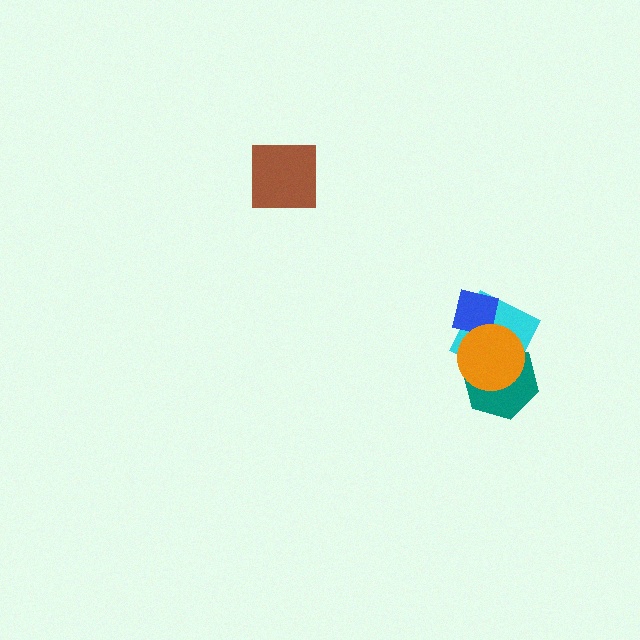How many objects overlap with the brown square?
0 objects overlap with the brown square.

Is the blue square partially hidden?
Yes, it is partially covered by another shape.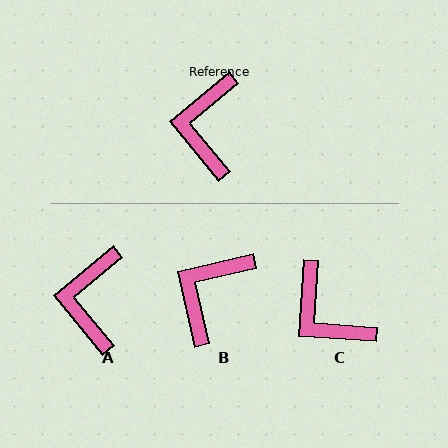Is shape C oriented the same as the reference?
No, it is off by about 46 degrees.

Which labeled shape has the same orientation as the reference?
A.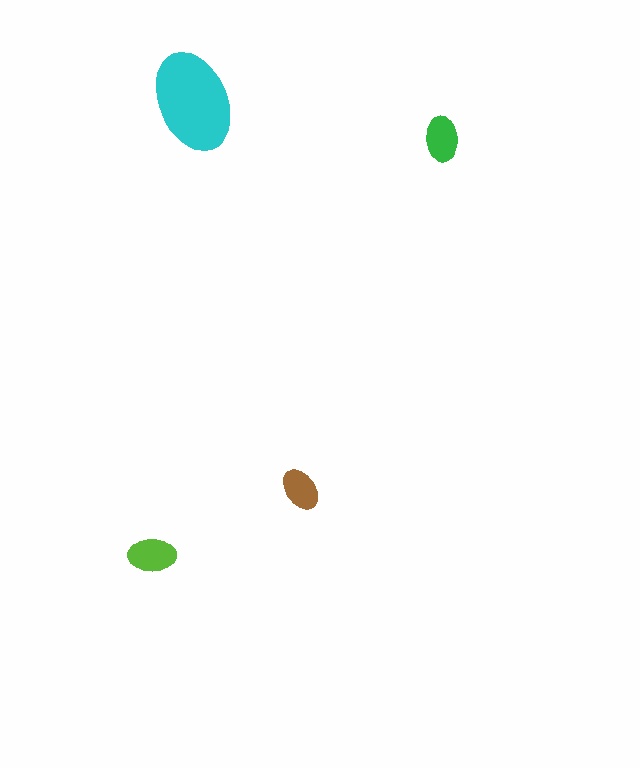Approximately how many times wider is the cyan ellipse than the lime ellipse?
About 2 times wider.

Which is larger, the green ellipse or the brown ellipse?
The green one.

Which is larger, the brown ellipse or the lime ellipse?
The lime one.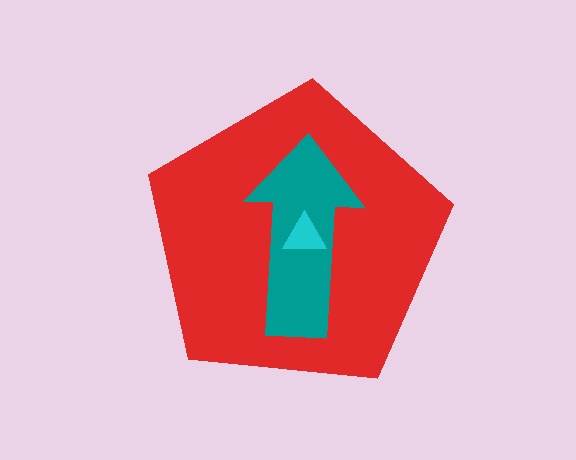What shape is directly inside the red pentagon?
The teal arrow.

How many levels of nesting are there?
3.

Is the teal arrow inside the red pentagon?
Yes.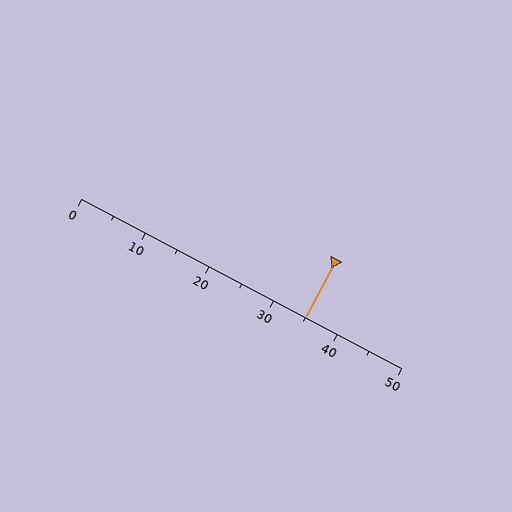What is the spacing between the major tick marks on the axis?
The major ticks are spaced 10 apart.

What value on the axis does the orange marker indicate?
The marker indicates approximately 35.